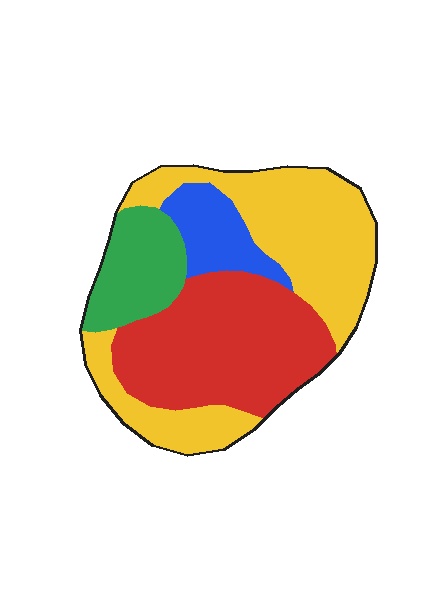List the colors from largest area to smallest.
From largest to smallest: yellow, red, green, blue.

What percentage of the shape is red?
Red covers around 35% of the shape.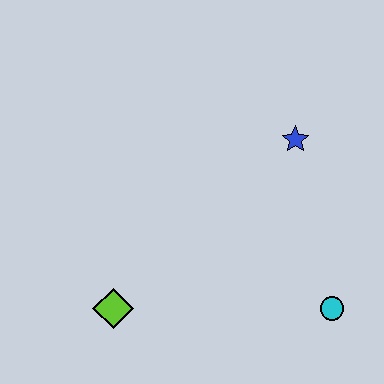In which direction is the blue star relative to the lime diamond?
The blue star is to the right of the lime diamond.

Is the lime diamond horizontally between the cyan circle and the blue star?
No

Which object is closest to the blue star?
The cyan circle is closest to the blue star.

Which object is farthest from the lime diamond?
The blue star is farthest from the lime diamond.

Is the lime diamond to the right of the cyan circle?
No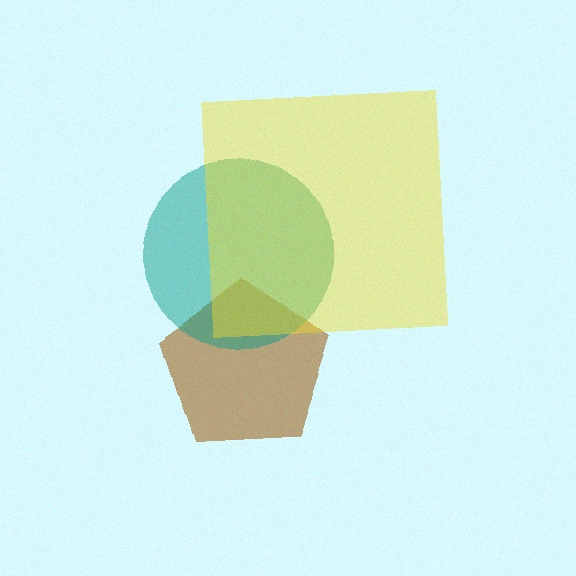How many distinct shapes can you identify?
There are 3 distinct shapes: a brown pentagon, a teal circle, a yellow square.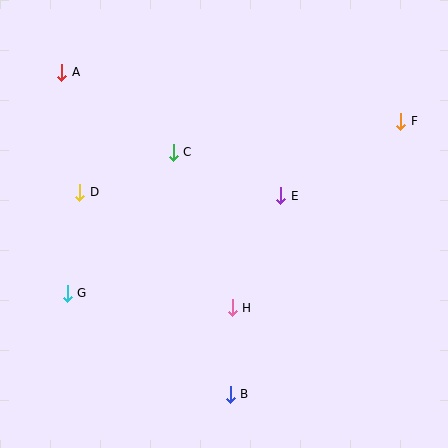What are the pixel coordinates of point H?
Point H is at (232, 308).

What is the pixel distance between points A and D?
The distance between A and D is 121 pixels.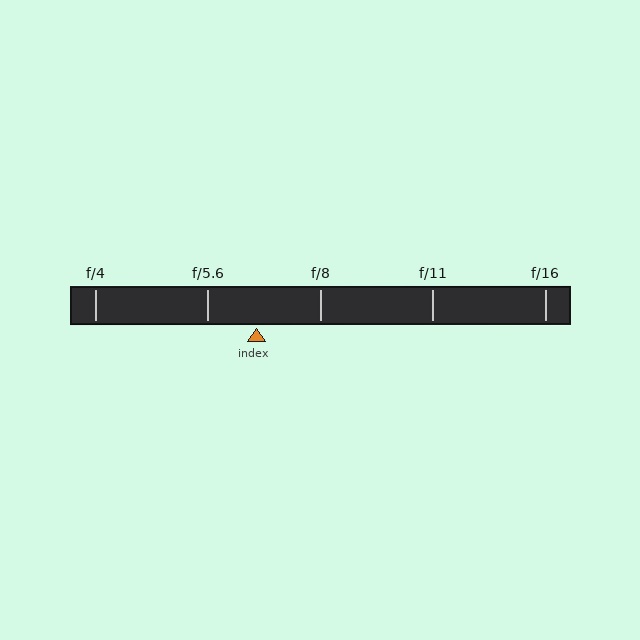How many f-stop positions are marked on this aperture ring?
There are 5 f-stop positions marked.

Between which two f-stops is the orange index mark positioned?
The index mark is between f/5.6 and f/8.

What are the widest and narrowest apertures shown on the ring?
The widest aperture shown is f/4 and the narrowest is f/16.